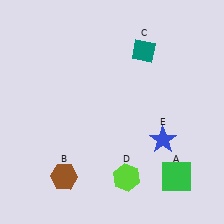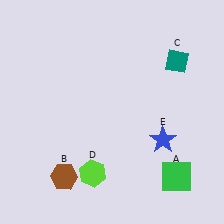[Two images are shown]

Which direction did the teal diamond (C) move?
The teal diamond (C) moved right.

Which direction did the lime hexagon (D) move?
The lime hexagon (D) moved left.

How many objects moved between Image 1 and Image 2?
2 objects moved between the two images.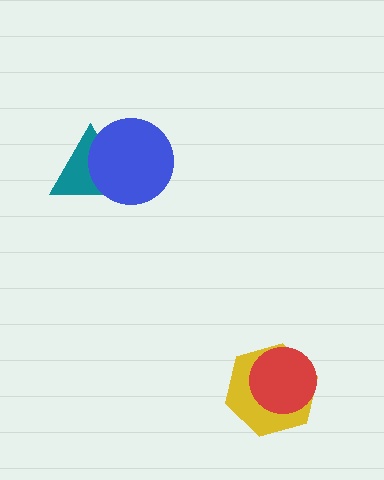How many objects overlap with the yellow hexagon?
1 object overlaps with the yellow hexagon.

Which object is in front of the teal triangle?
The blue circle is in front of the teal triangle.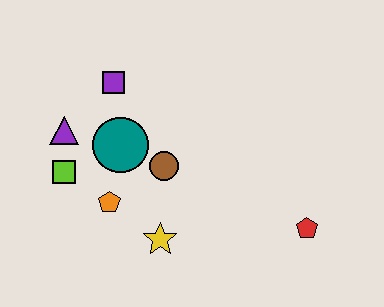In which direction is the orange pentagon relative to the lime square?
The orange pentagon is to the right of the lime square.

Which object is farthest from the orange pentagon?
The red pentagon is farthest from the orange pentagon.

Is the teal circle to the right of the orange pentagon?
Yes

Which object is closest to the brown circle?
The teal circle is closest to the brown circle.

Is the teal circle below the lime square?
No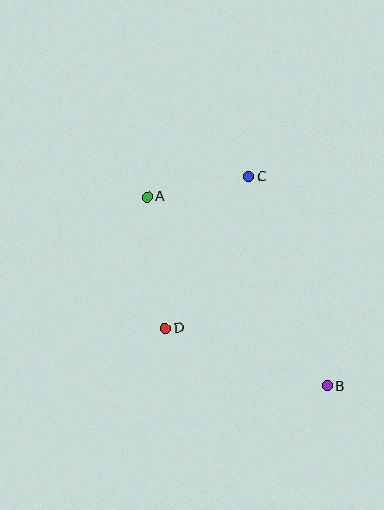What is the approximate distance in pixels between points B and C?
The distance between B and C is approximately 223 pixels.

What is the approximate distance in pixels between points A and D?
The distance between A and D is approximately 133 pixels.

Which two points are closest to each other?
Points A and C are closest to each other.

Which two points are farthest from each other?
Points A and B are farthest from each other.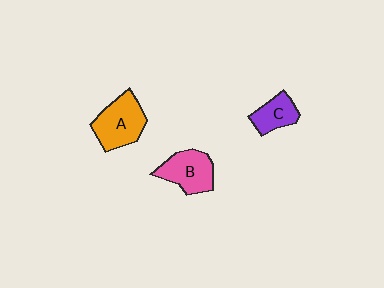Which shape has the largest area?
Shape A (orange).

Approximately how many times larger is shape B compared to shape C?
Approximately 1.4 times.